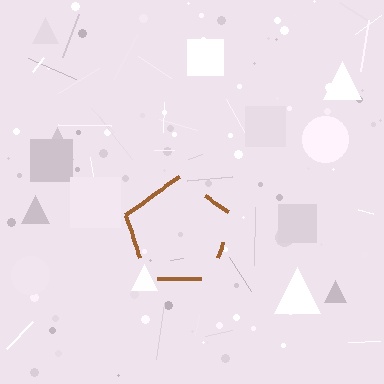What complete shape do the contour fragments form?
The contour fragments form a pentagon.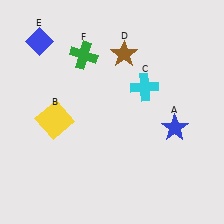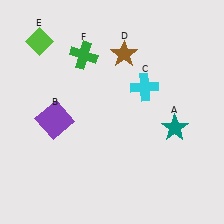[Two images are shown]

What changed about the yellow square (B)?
In Image 1, B is yellow. In Image 2, it changed to purple.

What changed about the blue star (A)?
In Image 1, A is blue. In Image 2, it changed to teal.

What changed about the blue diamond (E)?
In Image 1, E is blue. In Image 2, it changed to lime.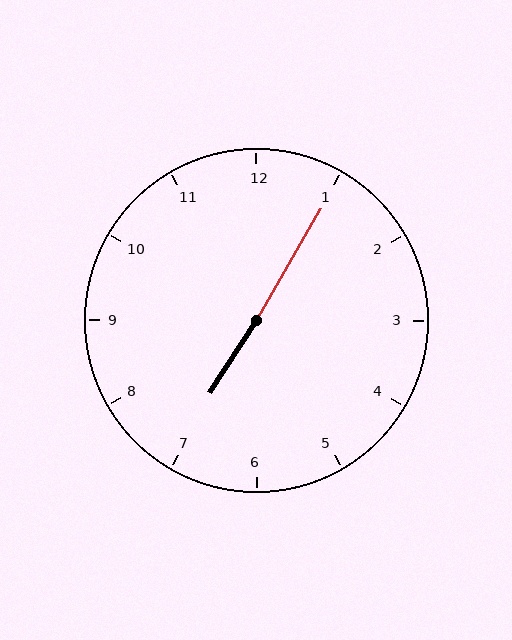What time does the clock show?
7:05.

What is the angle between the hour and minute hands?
Approximately 178 degrees.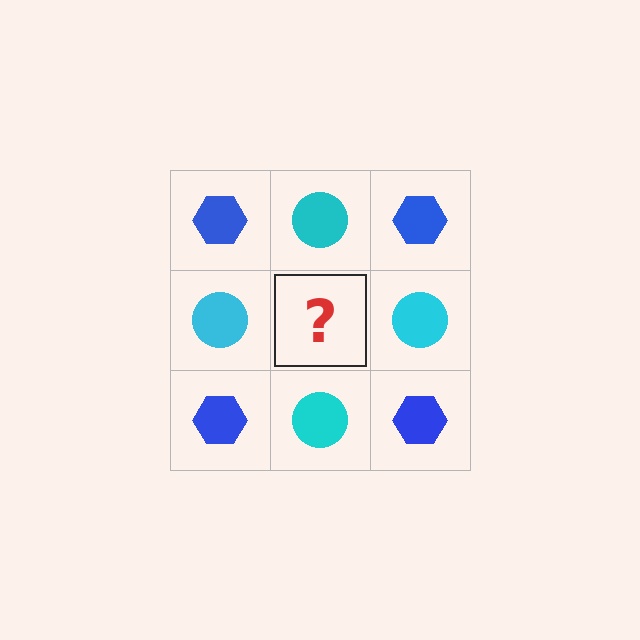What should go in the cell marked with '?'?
The missing cell should contain a blue hexagon.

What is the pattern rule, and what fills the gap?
The rule is that it alternates blue hexagon and cyan circle in a checkerboard pattern. The gap should be filled with a blue hexagon.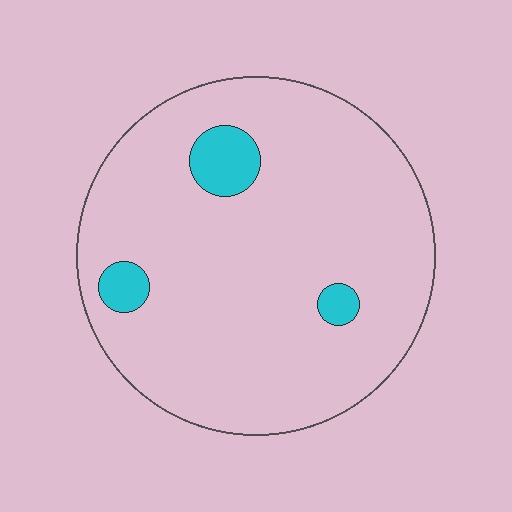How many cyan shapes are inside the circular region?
3.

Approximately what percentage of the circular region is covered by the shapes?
Approximately 5%.